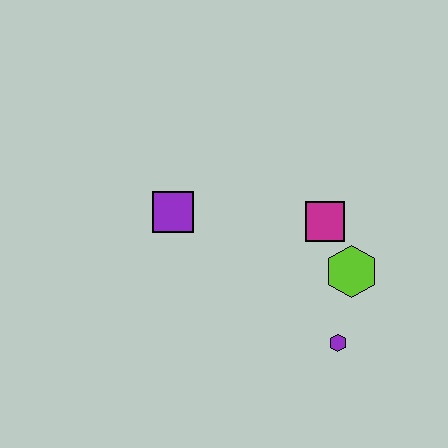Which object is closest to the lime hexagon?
The magenta square is closest to the lime hexagon.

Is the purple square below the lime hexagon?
No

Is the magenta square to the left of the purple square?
No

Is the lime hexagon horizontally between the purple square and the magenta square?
No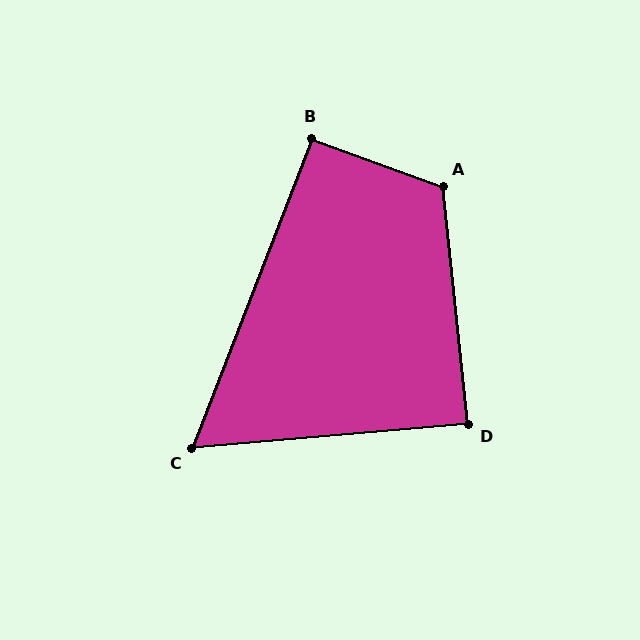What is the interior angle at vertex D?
Approximately 89 degrees (approximately right).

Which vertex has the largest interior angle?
A, at approximately 116 degrees.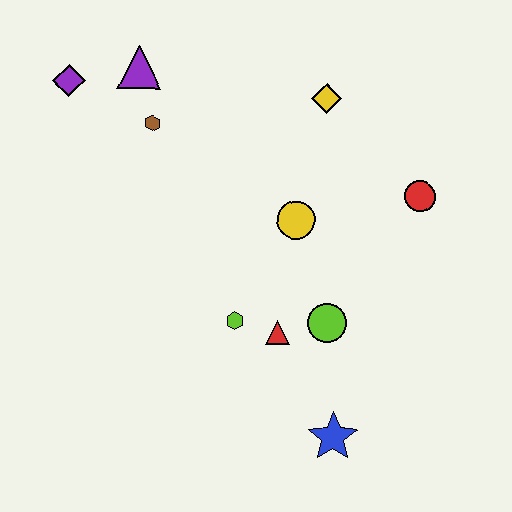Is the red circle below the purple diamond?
Yes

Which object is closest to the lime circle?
The red triangle is closest to the lime circle.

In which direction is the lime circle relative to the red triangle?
The lime circle is to the right of the red triangle.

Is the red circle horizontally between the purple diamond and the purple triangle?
No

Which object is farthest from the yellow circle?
The purple diamond is farthest from the yellow circle.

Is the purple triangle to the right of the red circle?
No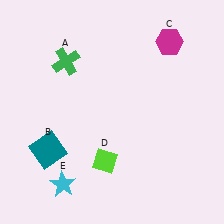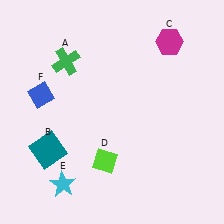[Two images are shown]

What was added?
A blue diamond (F) was added in Image 2.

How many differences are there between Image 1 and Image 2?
There is 1 difference between the two images.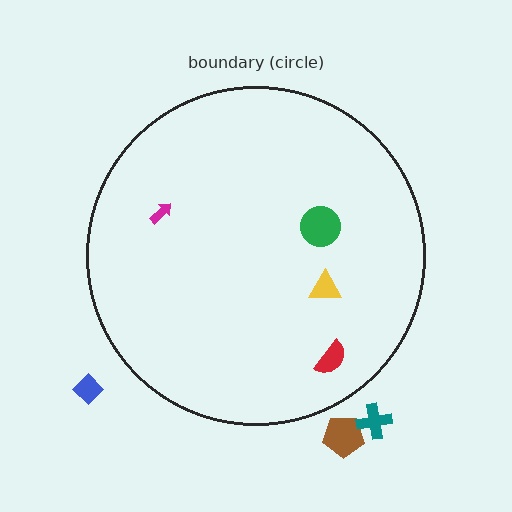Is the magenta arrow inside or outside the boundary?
Inside.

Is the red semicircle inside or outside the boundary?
Inside.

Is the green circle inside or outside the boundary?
Inside.